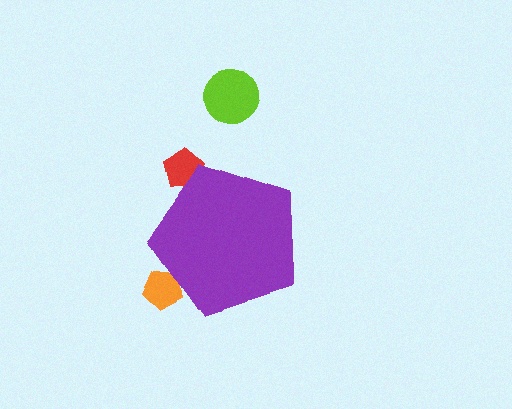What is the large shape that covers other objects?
A purple pentagon.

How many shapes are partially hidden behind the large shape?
2 shapes are partially hidden.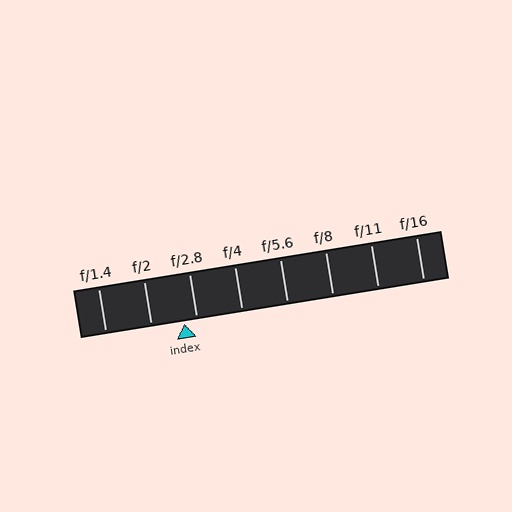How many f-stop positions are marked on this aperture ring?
There are 8 f-stop positions marked.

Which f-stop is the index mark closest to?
The index mark is closest to f/2.8.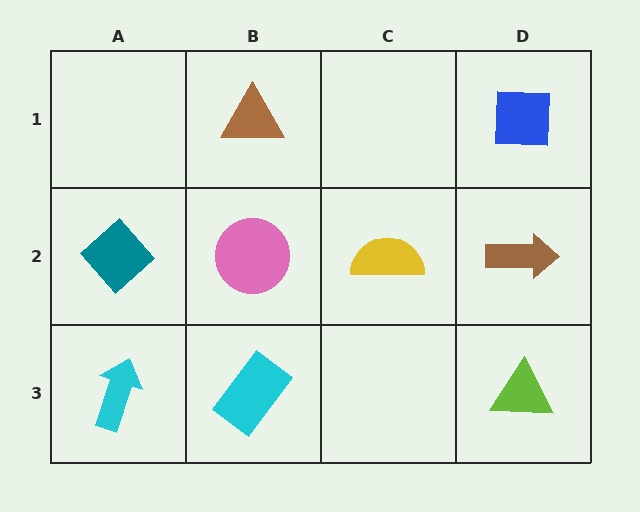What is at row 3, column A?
A cyan arrow.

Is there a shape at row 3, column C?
No, that cell is empty.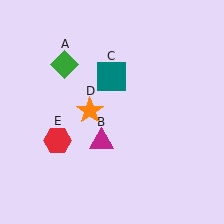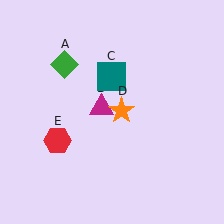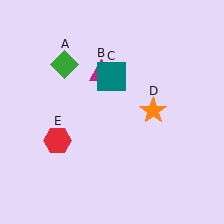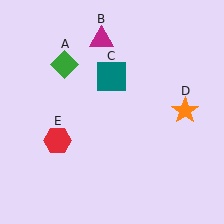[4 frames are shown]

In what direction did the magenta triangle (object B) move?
The magenta triangle (object B) moved up.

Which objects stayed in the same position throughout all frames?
Green diamond (object A) and teal square (object C) and red hexagon (object E) remained stationary.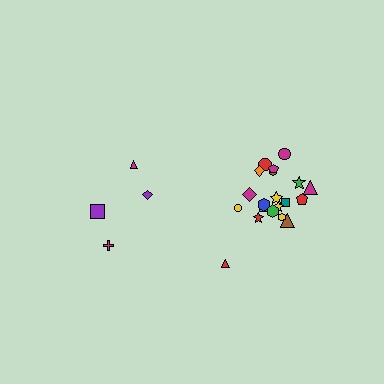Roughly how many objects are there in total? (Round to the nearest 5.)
Roughly 25 objects in total.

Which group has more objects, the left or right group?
The right group.